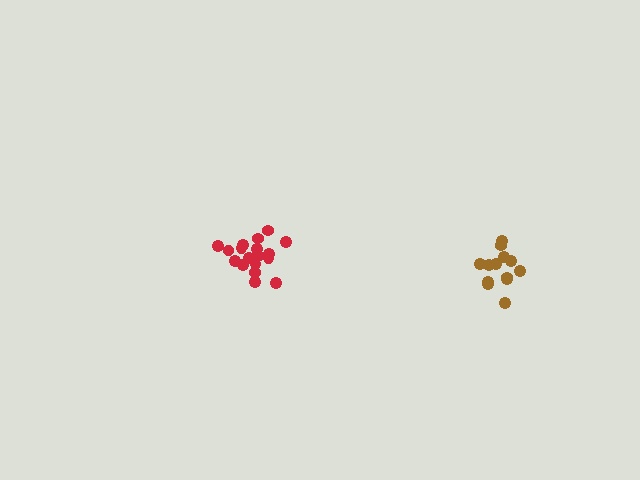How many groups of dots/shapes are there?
There are 2 groups.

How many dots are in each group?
Group 1: 18 dots, Group 2: 13 dots (31 total).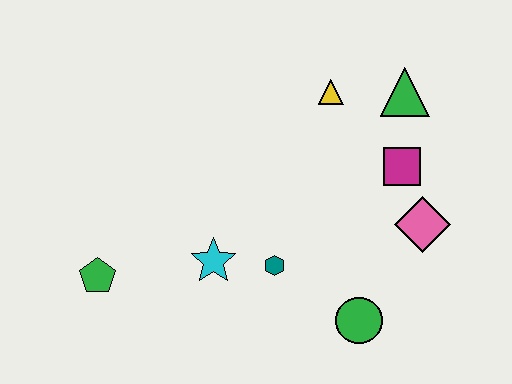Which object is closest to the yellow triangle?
The green triangle is closest to the yellow triangle.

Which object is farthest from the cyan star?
The green triangle is farthest from the cyan star.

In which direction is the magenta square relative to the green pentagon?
The magenta square is to the right of the green pentagon.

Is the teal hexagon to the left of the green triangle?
Yes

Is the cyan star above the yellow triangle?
No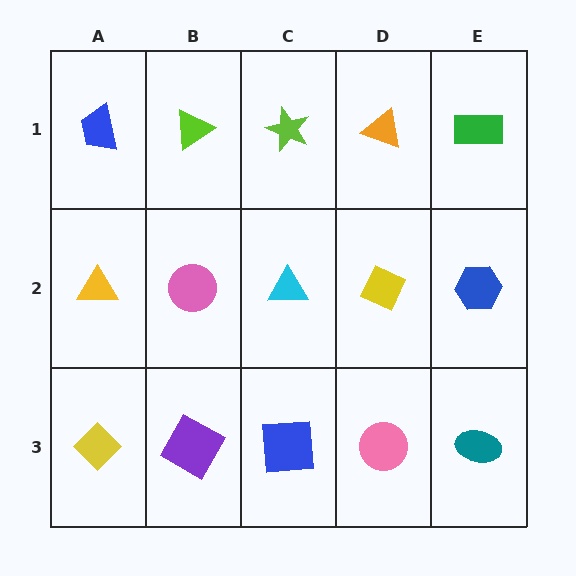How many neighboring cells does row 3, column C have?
3.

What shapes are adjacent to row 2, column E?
A green rectangle (row 1, column E), a teal ellipse (row 3, column E), a yellow diamond (row 2, column D).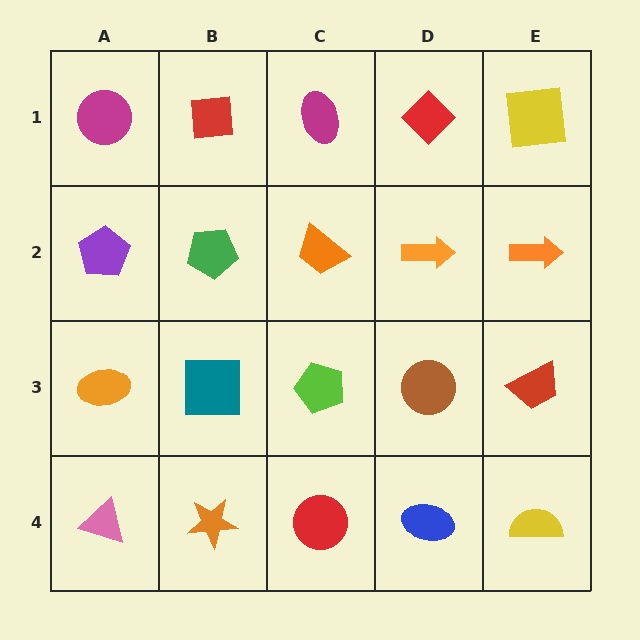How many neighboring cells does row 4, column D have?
3.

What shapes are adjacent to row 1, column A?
A purple pentagon (row 2, column A), a red square (row 1, column B).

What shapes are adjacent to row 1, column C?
An orange trapezoid (row 2, column C), a red square (row 1, column B), a red diamond (row 1, column D).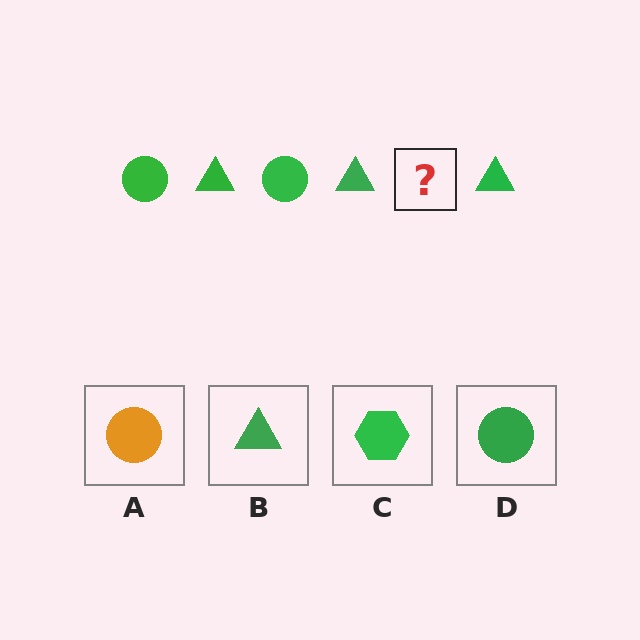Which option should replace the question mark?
Option D.